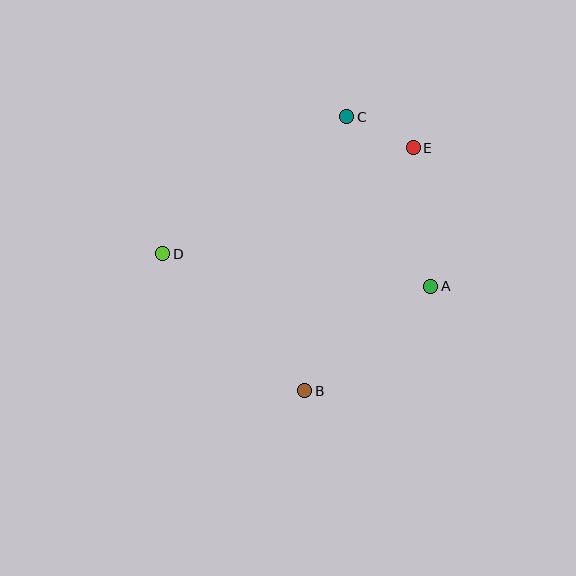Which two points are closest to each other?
Points C and E are closest to each other.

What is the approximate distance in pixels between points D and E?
The distance between D and E is approximately 272 pixels.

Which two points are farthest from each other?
Points B and C are farthest from each other.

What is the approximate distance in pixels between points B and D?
The distance between B and D is approximately 197 pixels.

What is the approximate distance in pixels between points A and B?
The distance between A and B is approximately 164 pixels.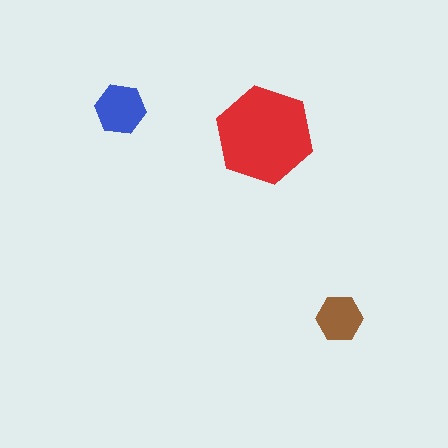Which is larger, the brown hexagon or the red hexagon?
The red one.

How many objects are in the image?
There are 3 objects in the image.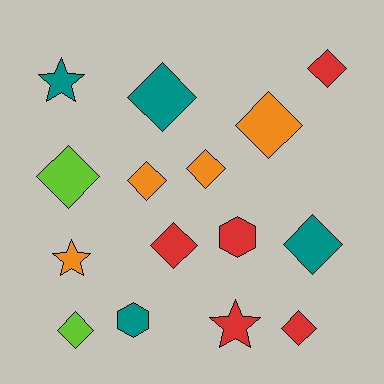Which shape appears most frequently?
Diamond, with 10 objects.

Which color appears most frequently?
Red, with 5 objects.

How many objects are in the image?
There are 15 objects.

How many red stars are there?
There is 1 red star.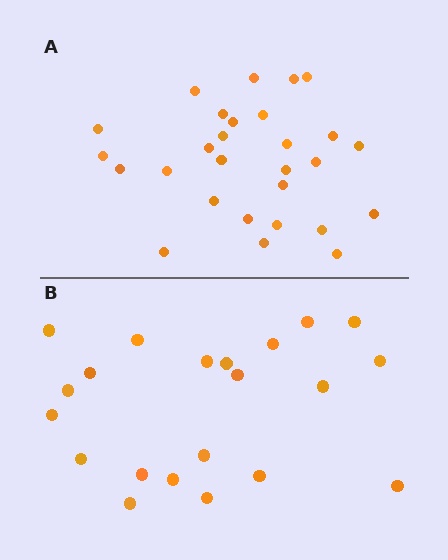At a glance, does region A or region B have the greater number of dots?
Region A (the top region) has more dots.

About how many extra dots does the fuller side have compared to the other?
Region A has roughly 8 or so more dots than region B.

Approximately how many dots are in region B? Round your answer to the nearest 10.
About 20 dots. (The exact count is 21, which rounds to 20.)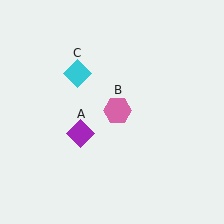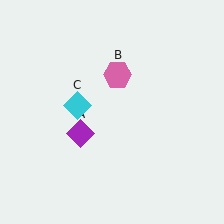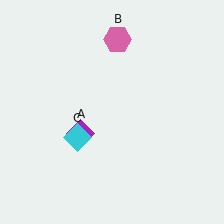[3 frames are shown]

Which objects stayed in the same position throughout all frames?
Purple diamond (object A) remained stationary.